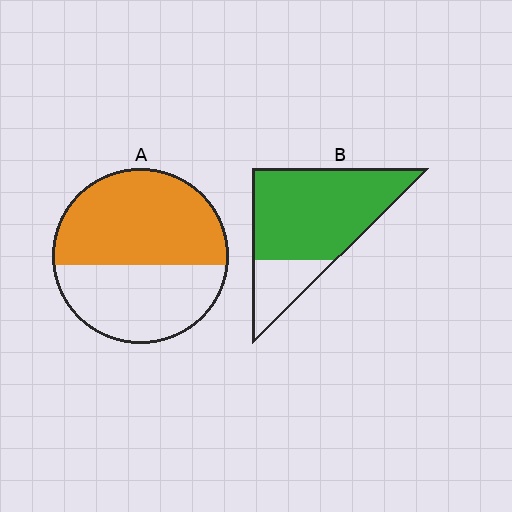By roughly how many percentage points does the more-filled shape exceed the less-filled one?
By roughly 20 percentage points (B over A).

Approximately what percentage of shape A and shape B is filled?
A is approximately 55% and B is approximately 75%.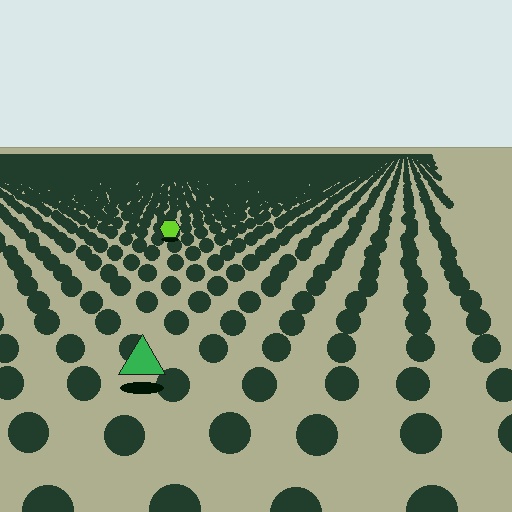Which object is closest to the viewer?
The green triangle is closest. The texture marks near it are larger and more spread out.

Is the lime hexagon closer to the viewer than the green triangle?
No. The green triangle is closer — you can tell from the texture gradient: the ground texture is coarser near it.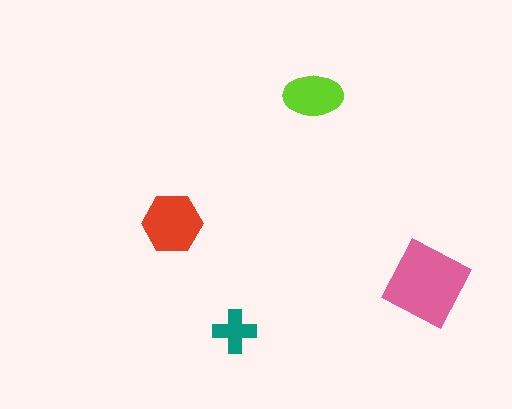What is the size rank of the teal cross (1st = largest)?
4th.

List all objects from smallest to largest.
The teal cross, the lime ellipse, the red hexagon, the pink diamond.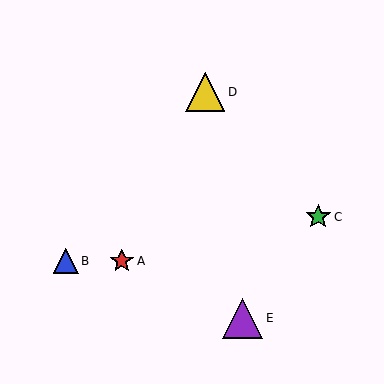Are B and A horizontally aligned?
Yes, both are at y≈261.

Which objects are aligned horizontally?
Objects A, B are aligned horizontally.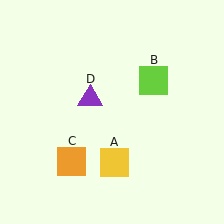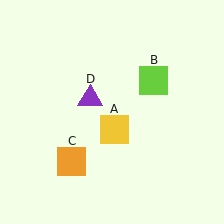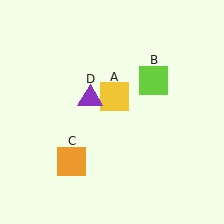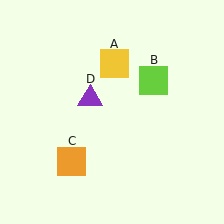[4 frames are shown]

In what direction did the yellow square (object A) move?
The yellow square (object A) moved up.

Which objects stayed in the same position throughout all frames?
Lime square (object B) and orange square (object C) and purple triangle (object D) remained stationary.